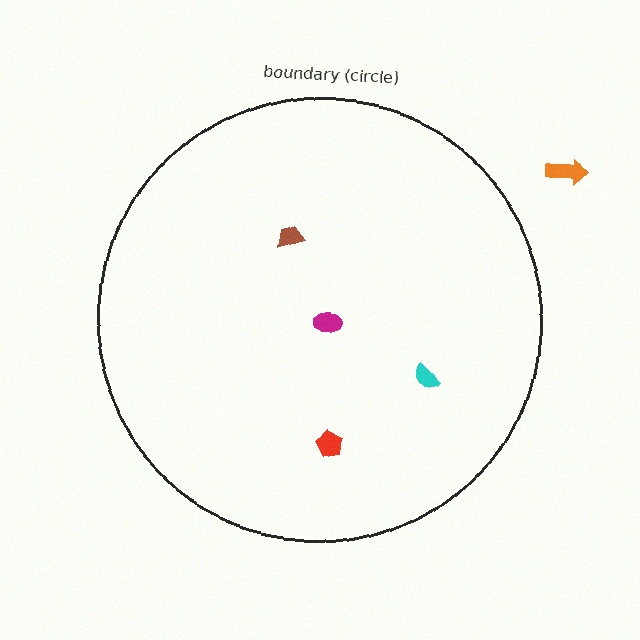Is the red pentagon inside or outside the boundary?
Inside.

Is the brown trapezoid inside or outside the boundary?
Inside.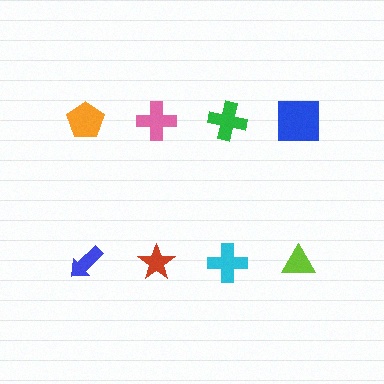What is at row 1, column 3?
A green cross.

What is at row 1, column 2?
A pink cross.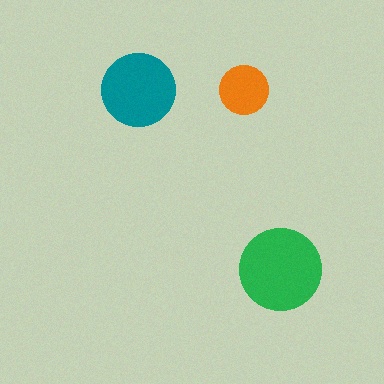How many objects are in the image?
There are 3 objects in the image.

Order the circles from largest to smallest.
the green one, the teal one, the orange one.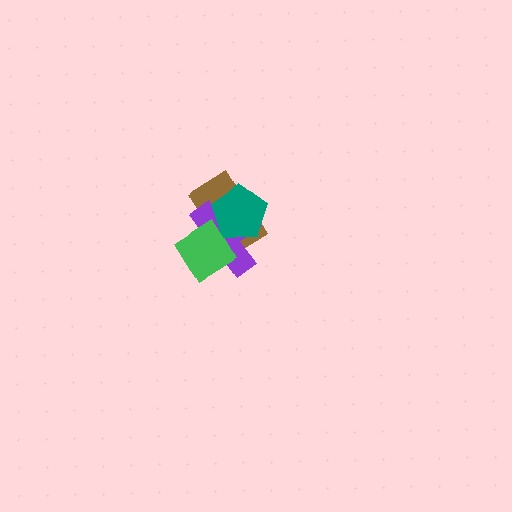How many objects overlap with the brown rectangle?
3 objects overlap with the brown rectangle.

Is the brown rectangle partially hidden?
Yes, it is partially covered by another shape.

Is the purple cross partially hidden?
Yes, it is partially covered by another shape.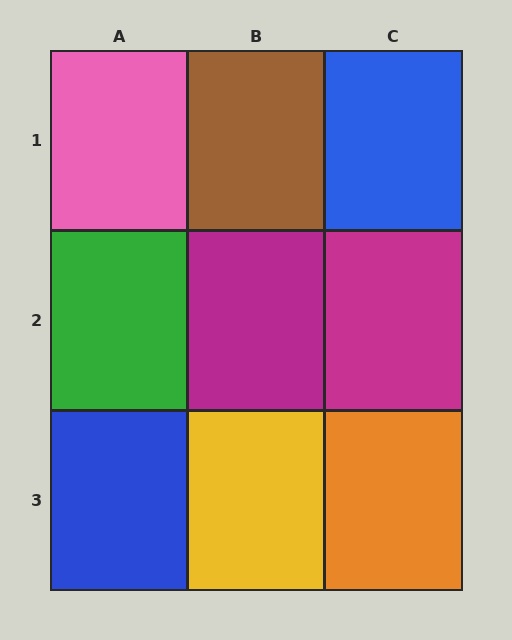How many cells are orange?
1 cell is orange.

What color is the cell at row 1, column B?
Brown.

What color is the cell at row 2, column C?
Magenta.